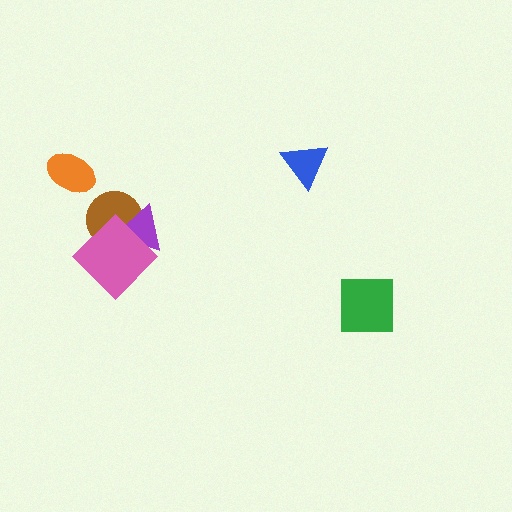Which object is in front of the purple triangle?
The pink diamond is in front of the purple triangle.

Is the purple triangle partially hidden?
Yes, it is partially covered by another shape.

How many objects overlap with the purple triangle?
2 objects overlap with the purple triangle.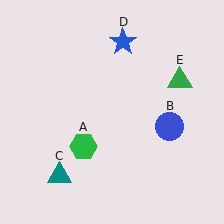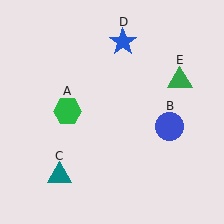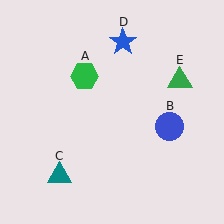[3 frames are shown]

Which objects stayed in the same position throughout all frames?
Blue circle (object B) and teal triangle (object C) and blue star (object D) and green triangle (object E) remained stationary.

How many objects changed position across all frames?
1 object changed position: green hexagon (object A).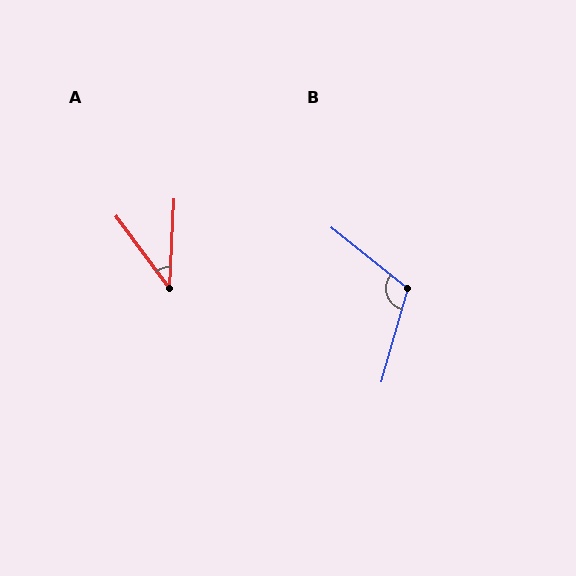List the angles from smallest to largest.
A (39°), B (113°).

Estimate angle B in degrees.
Approximately 113 degrees.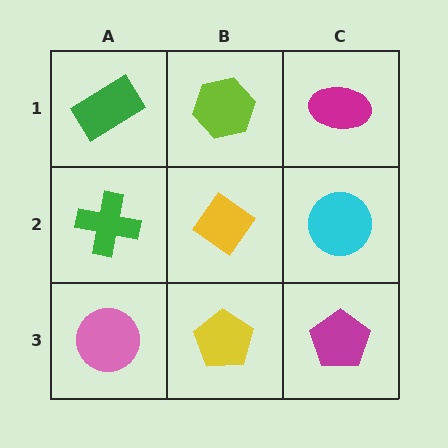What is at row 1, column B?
A lime hexagon.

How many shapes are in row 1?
3 shapes.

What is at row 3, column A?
A pink circle.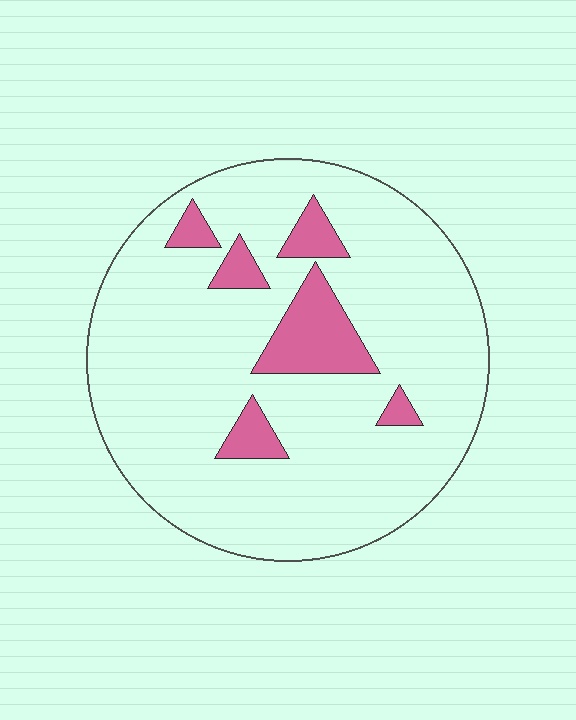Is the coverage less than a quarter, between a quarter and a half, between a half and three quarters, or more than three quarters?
Less than a quarter.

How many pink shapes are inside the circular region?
6.